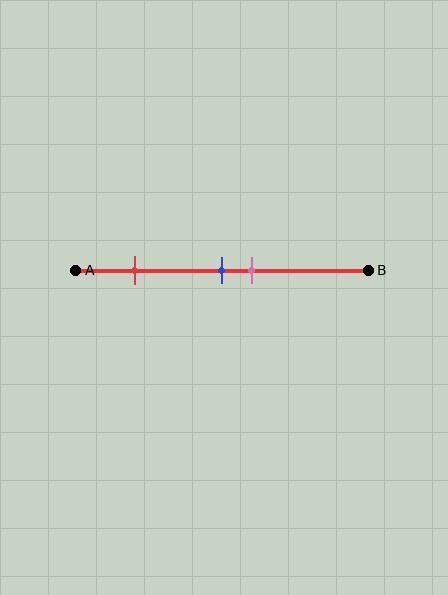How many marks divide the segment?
There are 3 marks dividing the segment.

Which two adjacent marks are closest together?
The blue and pink marks are the closest adjacent pair.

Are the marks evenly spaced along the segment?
No, the marks are not evenly spaced.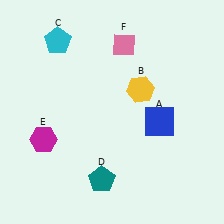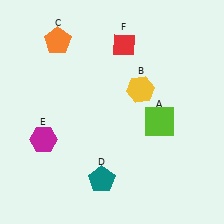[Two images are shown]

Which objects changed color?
A changed from blue to lime. C changed from cyan to orange. F changed from pink to red.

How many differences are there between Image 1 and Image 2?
There are 3 differences between the two images.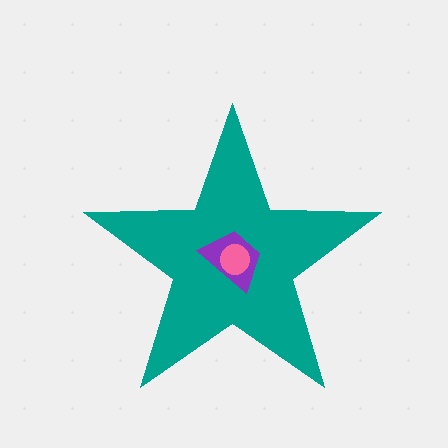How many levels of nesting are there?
3.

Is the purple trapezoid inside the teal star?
Yes.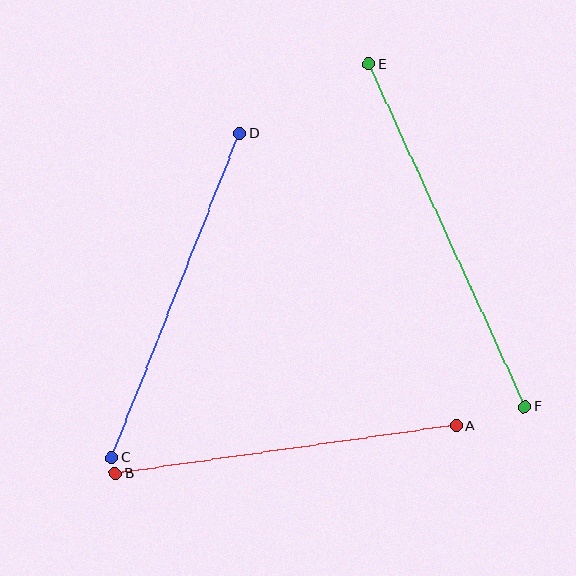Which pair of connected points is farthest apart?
Points E and F are farthest apart.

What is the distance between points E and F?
The distance is approximately 376 pixels.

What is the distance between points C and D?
The distance is approximately 349 pixels.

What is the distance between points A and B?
The distance is approximately 344 pixels.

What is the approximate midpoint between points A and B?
The midpoint is at approximately (286, 449) pixels.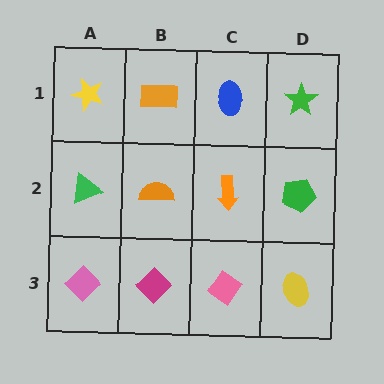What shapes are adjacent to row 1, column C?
An orange arrow (row 2, column C), an orange rectangle (row 1, column B), a green star (row 1, column D).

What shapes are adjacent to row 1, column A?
A green triangle (row 2, column A), an orange rectangle (row 1, column B).